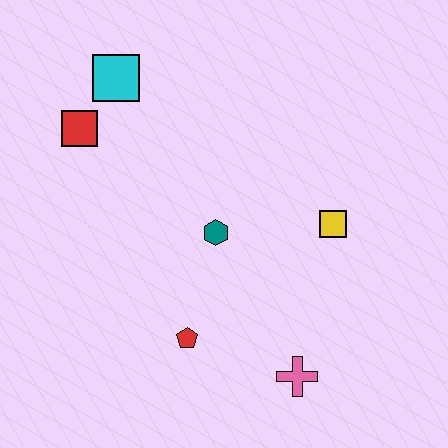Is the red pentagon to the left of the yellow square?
Yes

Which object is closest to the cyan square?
The red square is closest to the cyan square.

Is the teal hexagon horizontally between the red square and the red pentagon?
No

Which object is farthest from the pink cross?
The cyan square is farthest from the pink cross.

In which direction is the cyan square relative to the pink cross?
The cyan square is above the pink cross.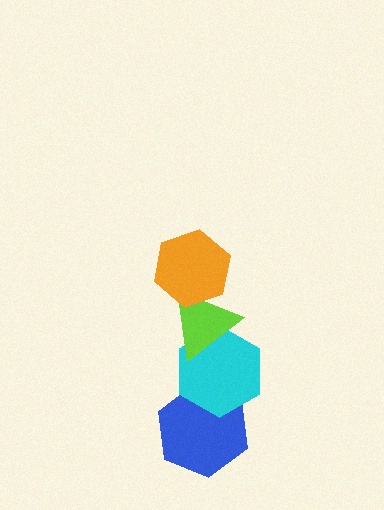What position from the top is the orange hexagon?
The orange hexagon is 1st from the top.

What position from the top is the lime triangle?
The lime triangle is 2nd from the top.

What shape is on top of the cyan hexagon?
The lime triangle is on top of the cyan hexagon.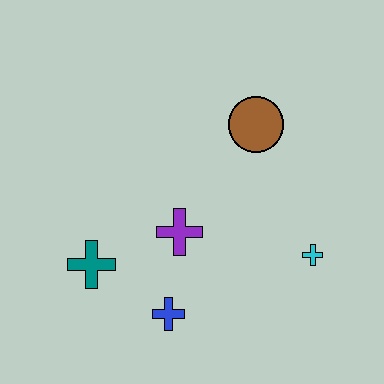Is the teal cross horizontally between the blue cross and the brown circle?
No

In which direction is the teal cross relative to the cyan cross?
The teal cross is to the left of the cyan cross.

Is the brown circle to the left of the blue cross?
No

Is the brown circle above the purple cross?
Yes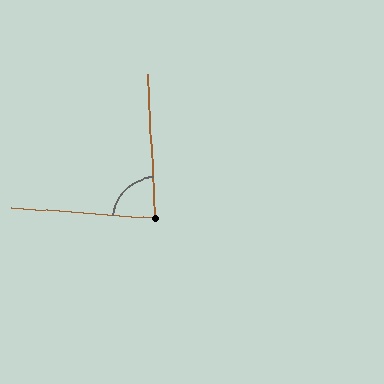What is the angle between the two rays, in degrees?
Approximately 83 degrees.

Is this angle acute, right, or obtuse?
It is acute.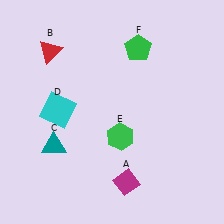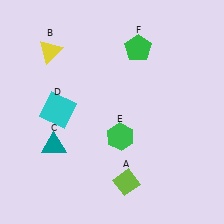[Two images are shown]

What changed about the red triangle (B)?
In Image 1, B is red. In Image 2, it changed to yellow.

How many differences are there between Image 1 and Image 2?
There are 2 differences between the two images.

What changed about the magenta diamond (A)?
In Image 1, A is magenta. In Image 2, it changed to lime.